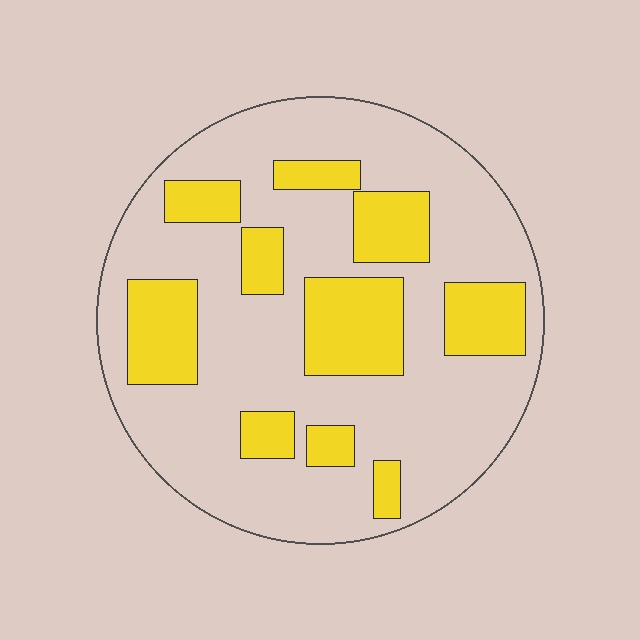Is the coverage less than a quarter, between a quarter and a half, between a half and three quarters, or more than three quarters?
Between a quarter and a half.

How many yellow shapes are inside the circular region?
10.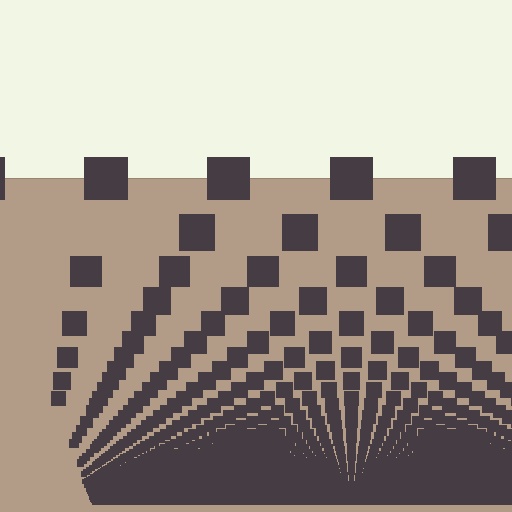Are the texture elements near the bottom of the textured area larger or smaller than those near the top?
Smaller. The gradient is inverted — elements near the bottom are smaller and denser.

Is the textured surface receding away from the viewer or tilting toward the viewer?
The surface appears to tilt toward the viewer. Texture elements get larger and sparser toward the top.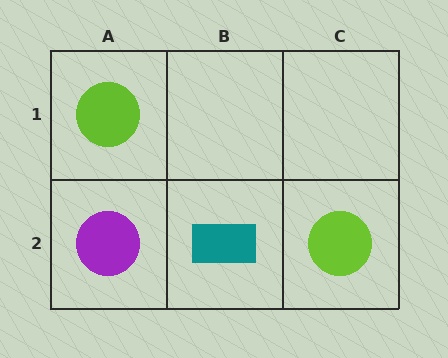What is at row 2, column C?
A lime circle.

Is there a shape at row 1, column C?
No, that cell is empty.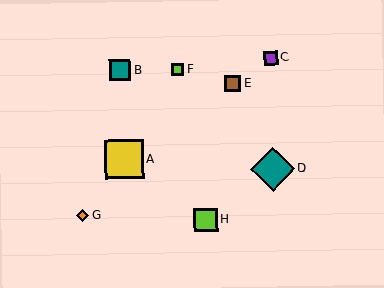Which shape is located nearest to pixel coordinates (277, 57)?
The purple square (labeled C) at (271, 58) is nearest to that location.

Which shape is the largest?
The teal diamond (labeled D) is the largest.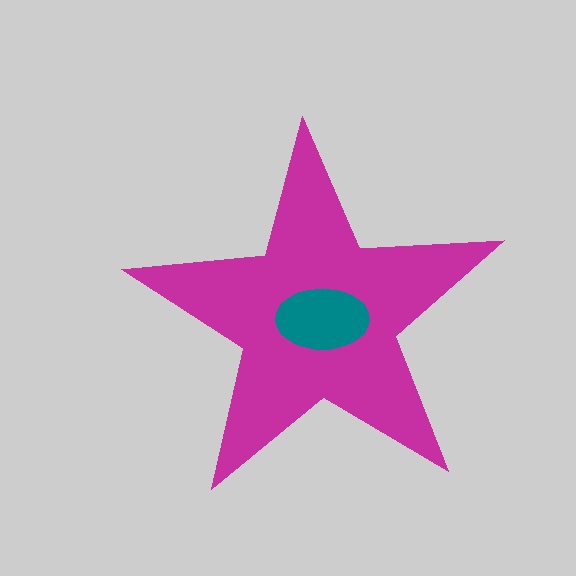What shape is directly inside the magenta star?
The teal ellipse.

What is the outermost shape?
The magenta star.